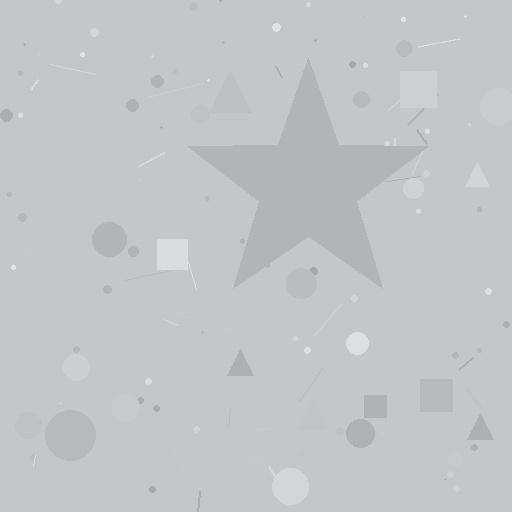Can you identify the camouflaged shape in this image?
The camouflaged shape is a star.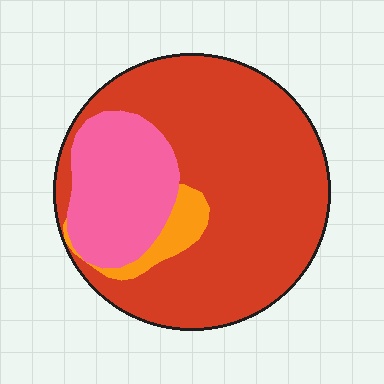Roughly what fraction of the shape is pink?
Pink covers about 25% of the shape.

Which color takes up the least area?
Orange, at roughly 5%.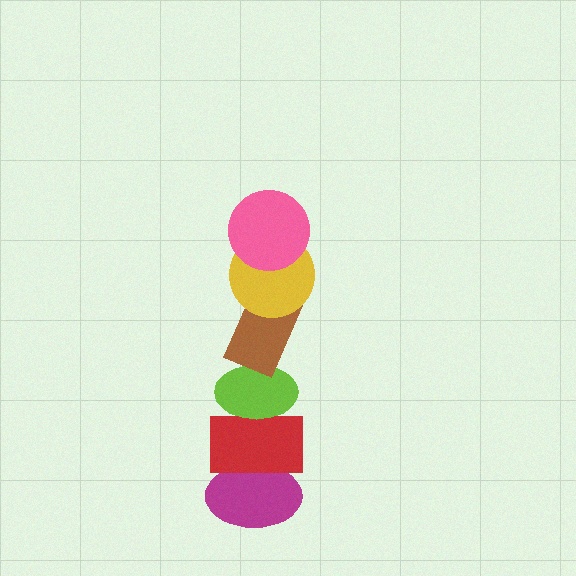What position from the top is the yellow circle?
The yellow circle is 2nd from the top.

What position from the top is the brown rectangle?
The brown rectangle is 3rd from the top.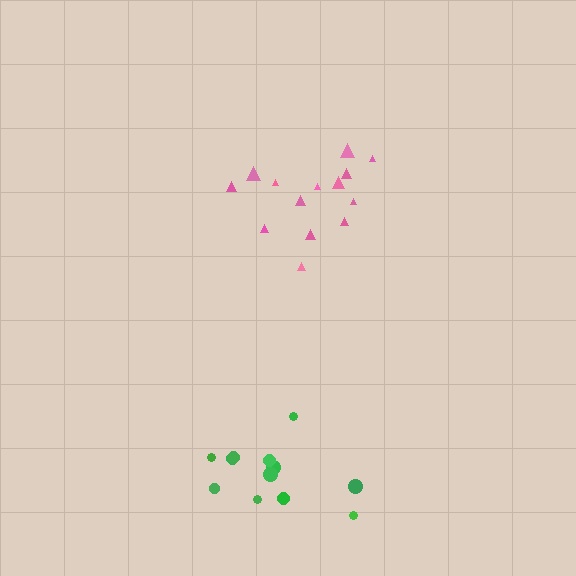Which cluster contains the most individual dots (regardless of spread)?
Pink (14).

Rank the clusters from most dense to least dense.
green, pink.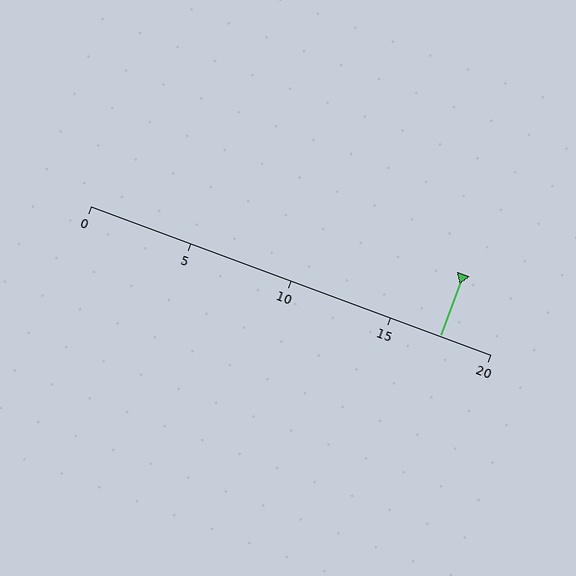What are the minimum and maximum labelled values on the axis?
The axis runs from 0 to 20.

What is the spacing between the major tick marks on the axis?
The major ticks are spaced 5 apart.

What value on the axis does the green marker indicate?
The marker indicates approximately 17.5.